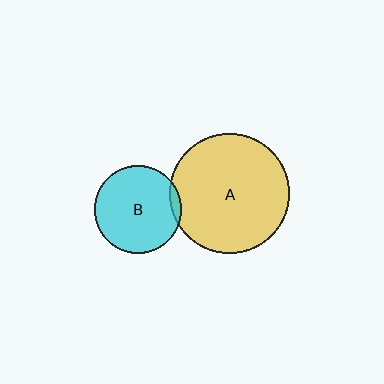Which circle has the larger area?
Circle A (yellow).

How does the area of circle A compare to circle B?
Approximately 1.9 times.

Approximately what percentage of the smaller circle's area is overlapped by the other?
Approximately 5%.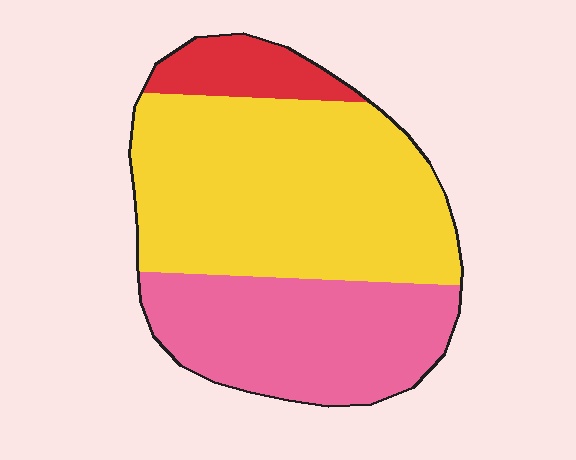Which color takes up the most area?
Yellow, at roughly 55%.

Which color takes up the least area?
Red, at roughly 10%.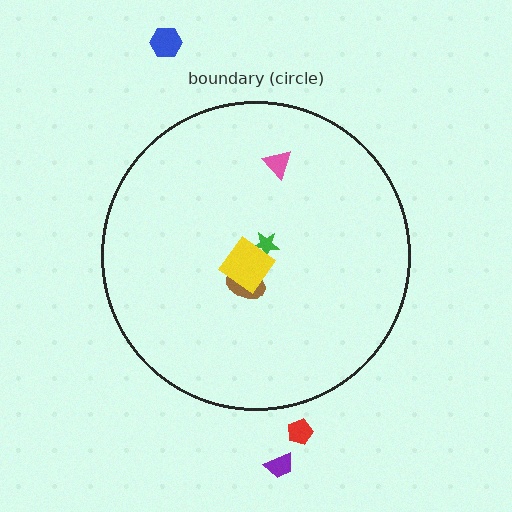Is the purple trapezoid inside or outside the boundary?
Outside.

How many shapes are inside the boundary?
4 inside, 3 outside.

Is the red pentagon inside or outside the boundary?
Outside.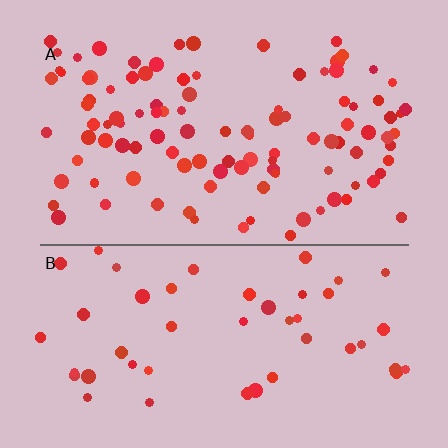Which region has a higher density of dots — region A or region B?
A (the top).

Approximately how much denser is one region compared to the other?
Approximately 2.2× — region A over region B.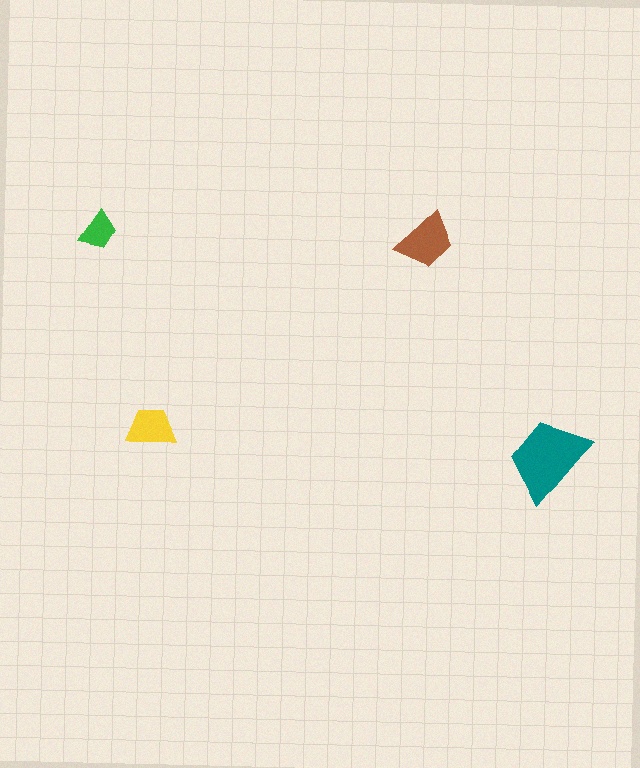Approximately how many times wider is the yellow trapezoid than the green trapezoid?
About 1.5 times wider.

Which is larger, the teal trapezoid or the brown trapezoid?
The teal one.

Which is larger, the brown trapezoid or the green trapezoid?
The brown one.